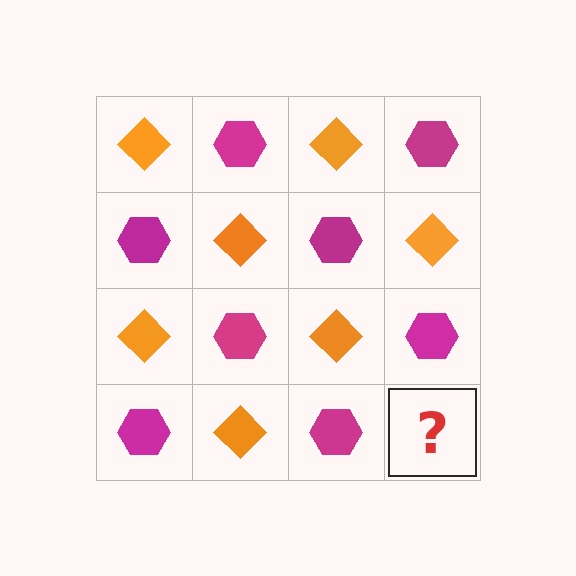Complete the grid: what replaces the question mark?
The question mark should be replaced with an orange diamond.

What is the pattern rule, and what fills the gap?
The rule is that it alternates orange diamond and magenta hexagon in a checkerboard pattern. The gap should be filled with an orange diamond.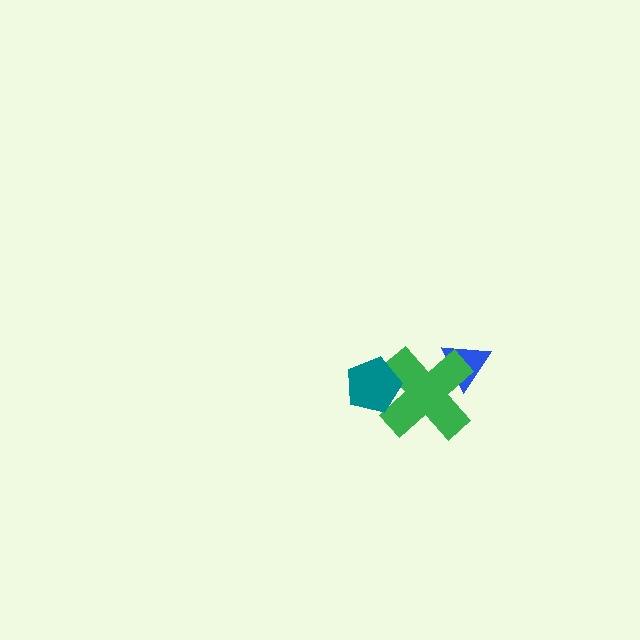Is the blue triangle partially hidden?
Yes, it is partially covered by another shape.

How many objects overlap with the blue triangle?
1 object overlaps with the blue triangle.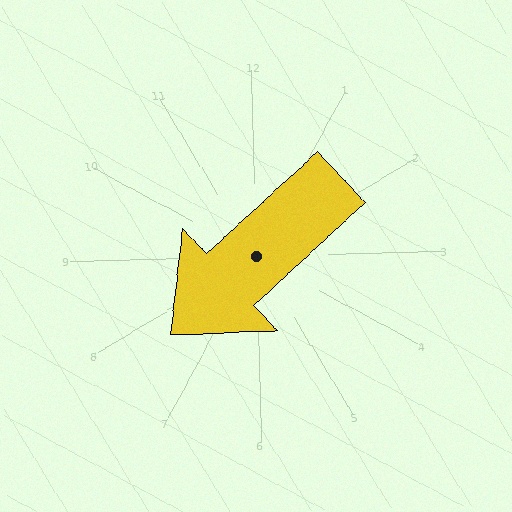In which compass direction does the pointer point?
Southwest.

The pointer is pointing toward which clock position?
Roughly 8 o'clock.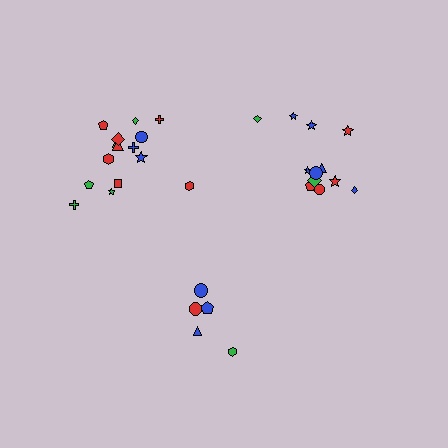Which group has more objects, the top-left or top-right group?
The top-left group.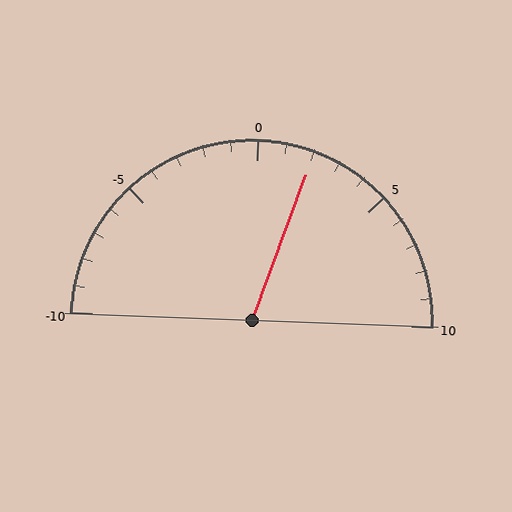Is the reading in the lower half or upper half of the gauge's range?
The reading is in the upper half of the range (-10 to 10).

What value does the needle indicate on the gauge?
The needle indicates approximately 2.